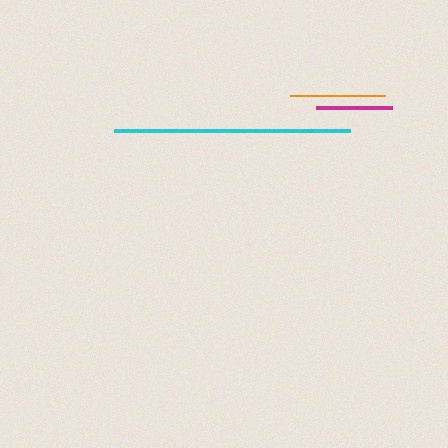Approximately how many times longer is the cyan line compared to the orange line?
The cyan line is approximately 2.5 times the length of the orange line.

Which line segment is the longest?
The cyan line is the longest at approximately 235 pixels.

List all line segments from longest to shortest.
From longest to shortest: cyan, orange, magenta.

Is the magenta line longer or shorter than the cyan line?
The cyan line is longer than the magenta line.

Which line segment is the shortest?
The magenta line is the shortest at approximately 77 pixels.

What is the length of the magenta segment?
The magenta segment is approximately 77 pixels long.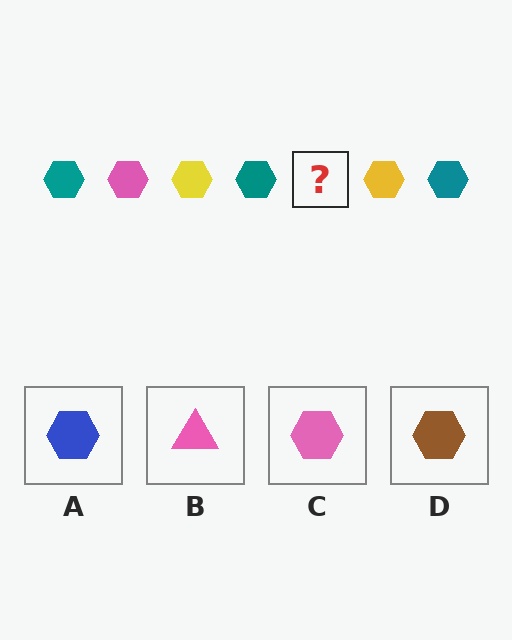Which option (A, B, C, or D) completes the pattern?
C.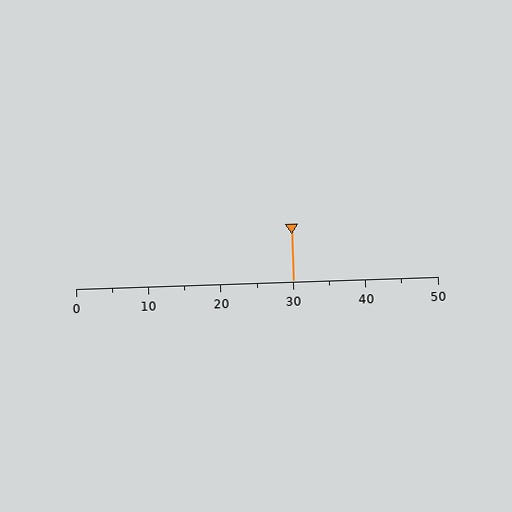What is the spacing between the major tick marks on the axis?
The major ticks are spaced 10 apart.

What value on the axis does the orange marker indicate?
The marker indicates approximately 30.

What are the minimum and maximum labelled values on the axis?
The axis runs from 0 to 50.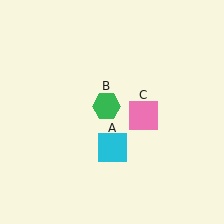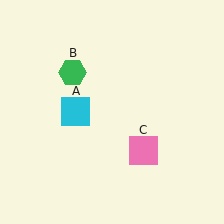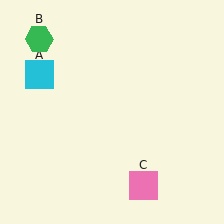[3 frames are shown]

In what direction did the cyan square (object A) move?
The cyan square (object A) moved up and to the left.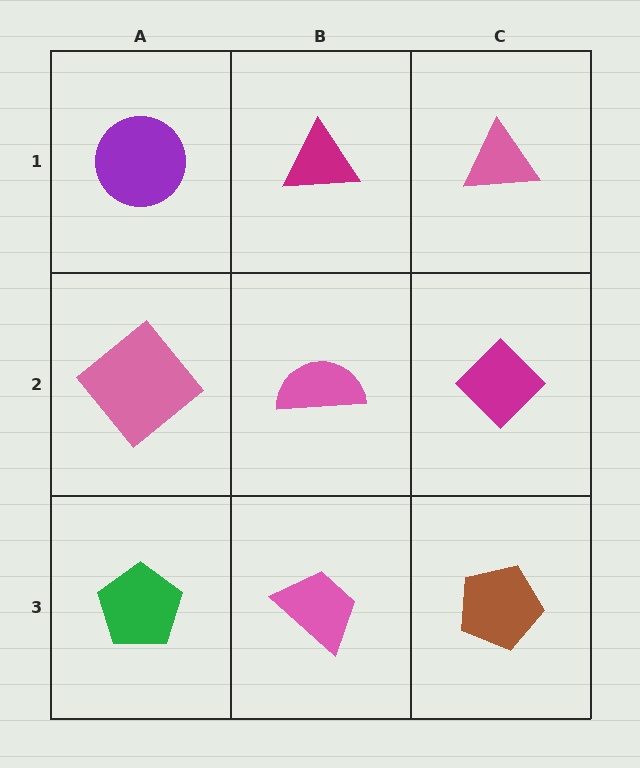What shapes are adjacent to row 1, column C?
A magenta diamond (row 2, column C), a magenta triangle (row 1, column B).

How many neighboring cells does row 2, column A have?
3.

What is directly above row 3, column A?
A pink diamond.